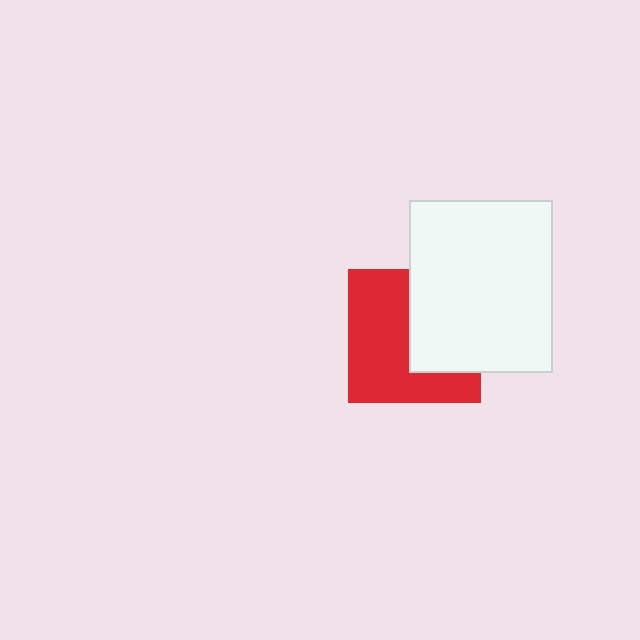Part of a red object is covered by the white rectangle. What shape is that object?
It is a square.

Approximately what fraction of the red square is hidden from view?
Roughly 42% of the red square is hidden behind the white rectangle.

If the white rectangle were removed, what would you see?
You would see the complete red square.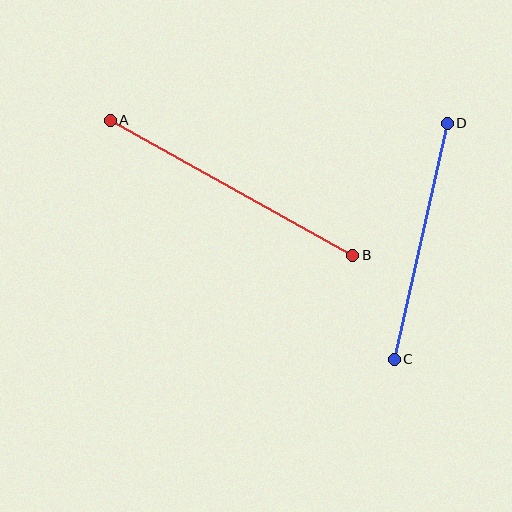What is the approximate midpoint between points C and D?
The midpoint is at approximately (421, 241) pixels.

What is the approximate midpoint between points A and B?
The midpoint is at approximately (232, 188) pixels.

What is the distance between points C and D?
The distance is approximately 242 pixels.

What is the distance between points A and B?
The distance is approximately 278 pixels.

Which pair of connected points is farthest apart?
Points A and B are farthest apart.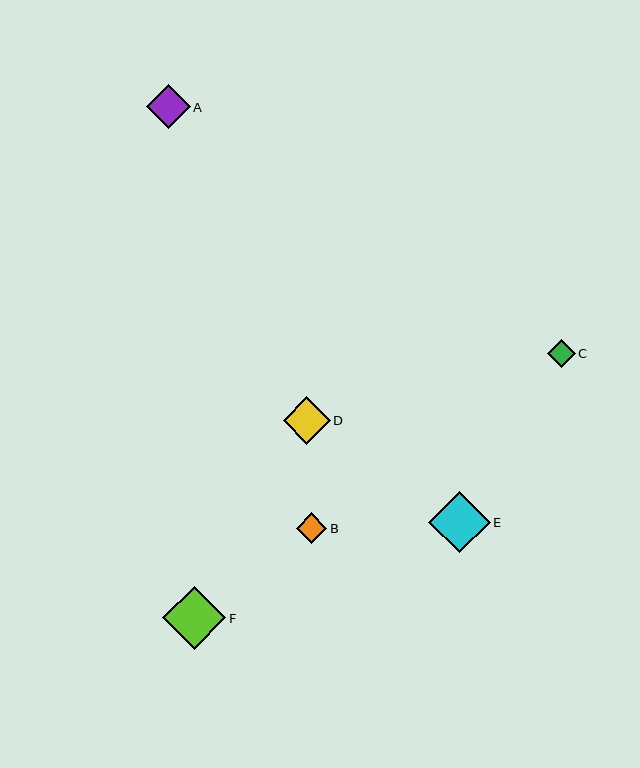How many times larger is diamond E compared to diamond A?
Diamond E is approximately 1.4 times the size of diamond A.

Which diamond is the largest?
Diamond F is the largest with a size of approximately 63 pixels.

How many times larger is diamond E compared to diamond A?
Diamond E is approximately 1.4 times the size of diamond A.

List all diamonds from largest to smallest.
From largest to smallest: F, E, D, A, B, C.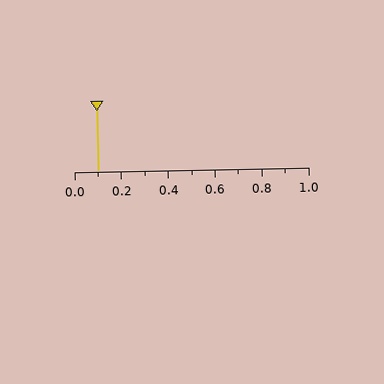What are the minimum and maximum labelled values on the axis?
The axis runs from 0.0 to 1.0.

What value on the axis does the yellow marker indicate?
The marker indicates approximately 0.1.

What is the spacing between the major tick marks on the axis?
The major ticks are spaced 0.2 apart.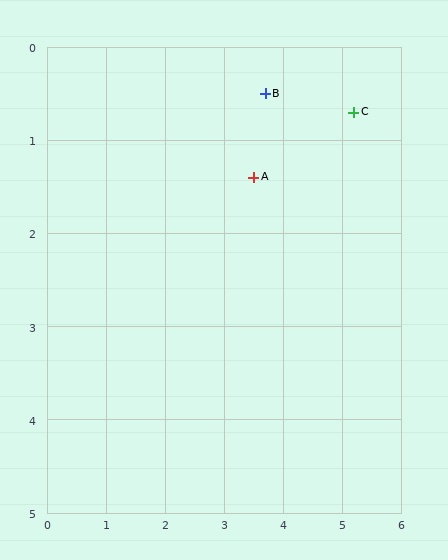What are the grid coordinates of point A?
Point A is at approximately (3.5, 1.4).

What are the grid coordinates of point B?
Point B is at approximately (3.7, 0.5).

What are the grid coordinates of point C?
Point C is at approximately (5.2, 0.7).